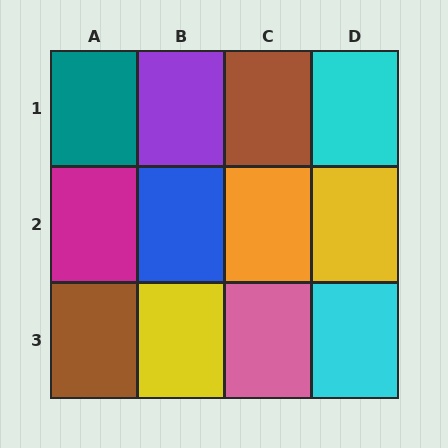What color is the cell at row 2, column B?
Blue.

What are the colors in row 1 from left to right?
Teal, purple, brown, cyan.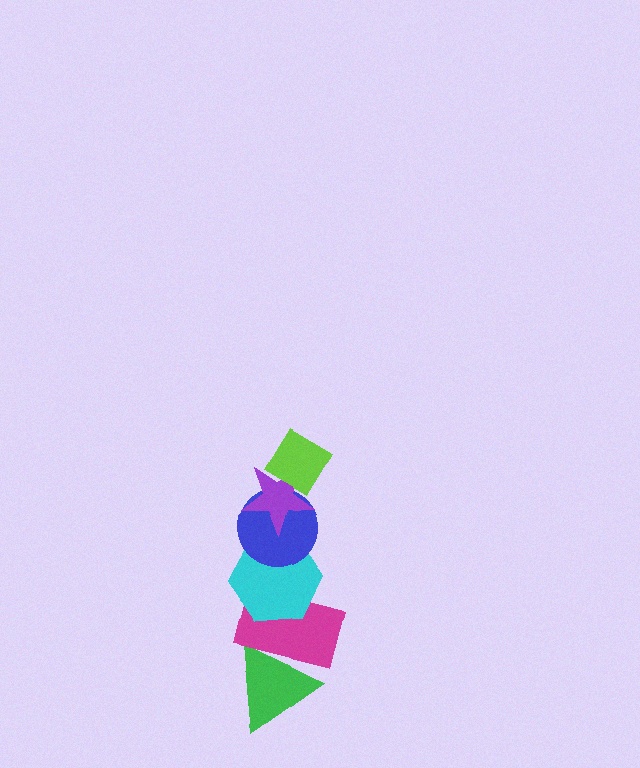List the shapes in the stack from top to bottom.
From top to bottom: the lime diamond, the purple star, the blue circle, the cyan hexagon, the magenta rectangle, the green triangle.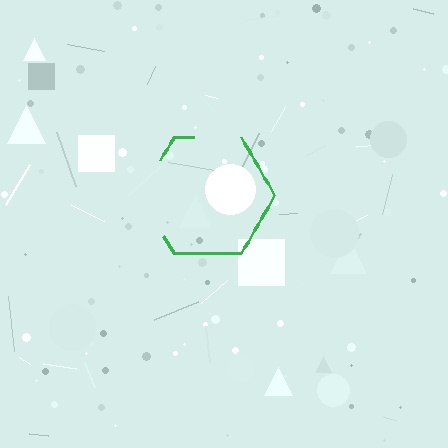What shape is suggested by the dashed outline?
The dashed outline suggests a hexagon.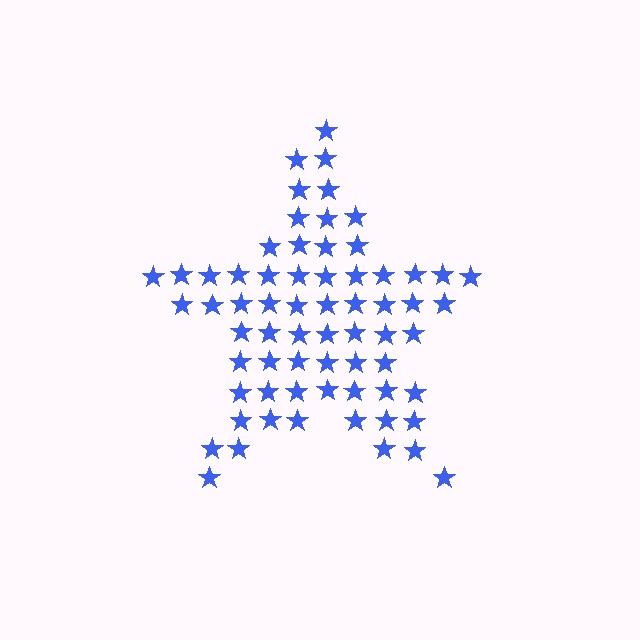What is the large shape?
The large shape is a star.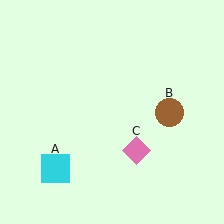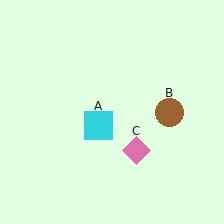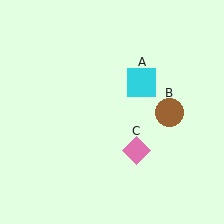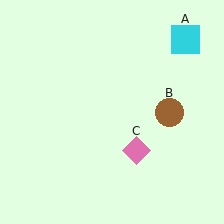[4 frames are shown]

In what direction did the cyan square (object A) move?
The cyan square (object A) moved up and to the right.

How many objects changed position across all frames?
1 object changed position: cyan square (object A).